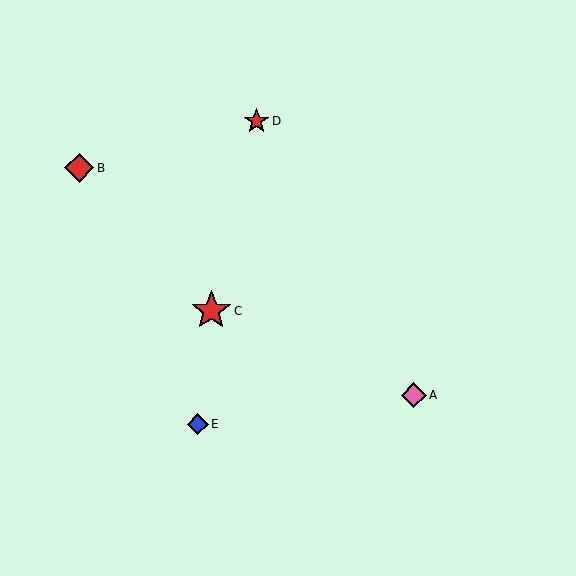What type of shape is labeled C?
Shape C is a red star.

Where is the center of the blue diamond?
The center of the blue diamond is at (198, 424).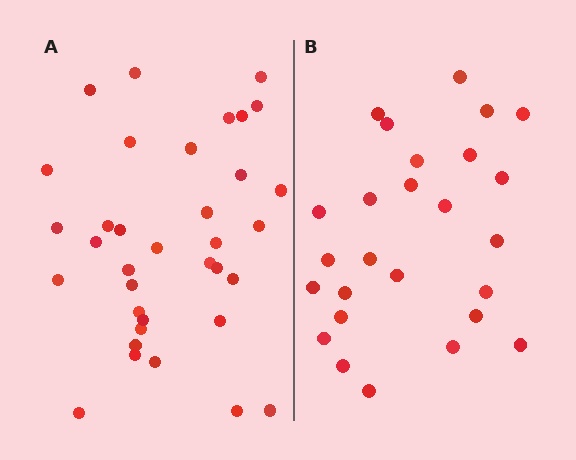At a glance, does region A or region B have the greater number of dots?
Region A (the left region) has more dots.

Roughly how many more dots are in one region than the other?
Region A has roughly 8 or so more dots than region B.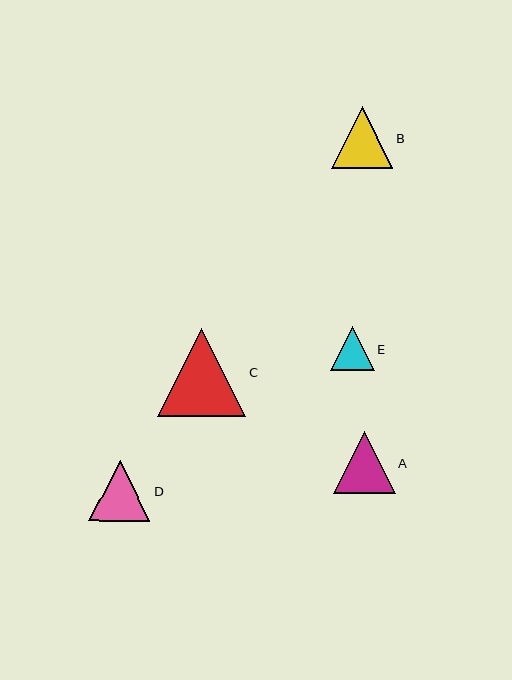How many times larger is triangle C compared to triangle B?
Triangle C is approximately 1.4 times the size of triangle B.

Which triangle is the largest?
Triangle C is the largest with a size of approximately 88 pixels.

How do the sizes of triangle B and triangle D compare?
Triangle B and triangle D are approximately the same size.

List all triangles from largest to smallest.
From largest to smallest: C, A, B, D, E.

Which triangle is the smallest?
Triangle E is the smallest with a size of approximately 44 pixels.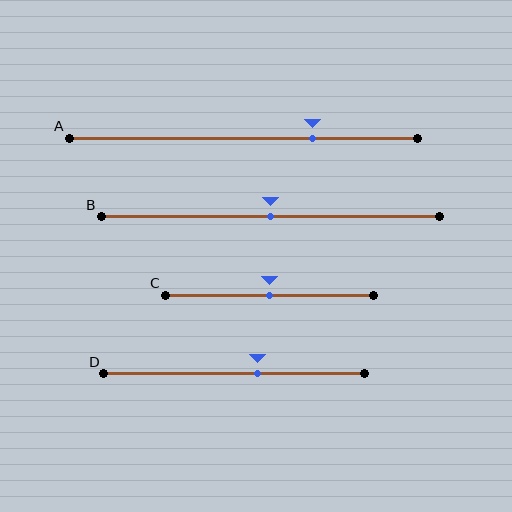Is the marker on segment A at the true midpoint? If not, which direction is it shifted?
No, the marker on segment A is shifted to the right by about 20% of the segment length.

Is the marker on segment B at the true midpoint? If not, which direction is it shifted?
Yes, the marker on segment B is at the true midpoint.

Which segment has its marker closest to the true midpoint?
Segment B has its marker closest to the true midpoint.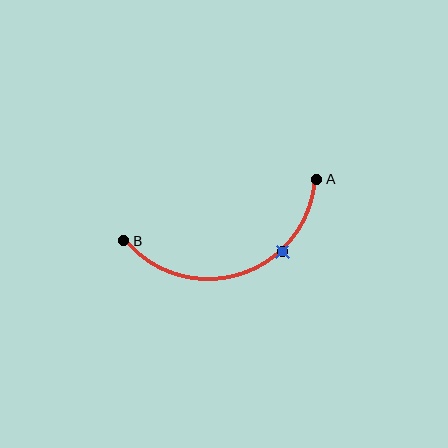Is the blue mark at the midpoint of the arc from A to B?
No. The blue mark lies on the arc but is closer to endpoint A. The arc midpoint would be at the point on the curve equidistant along the arc from both A and B.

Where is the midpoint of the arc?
The arc midpoint is the point on the curve farthest from the straight line joining A and B. It sits below that line.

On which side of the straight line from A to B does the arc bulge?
The arc bulges below the straight line connecting A and B.